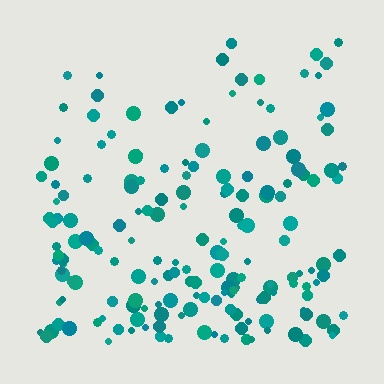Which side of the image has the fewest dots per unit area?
The top.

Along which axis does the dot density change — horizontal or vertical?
Vertical.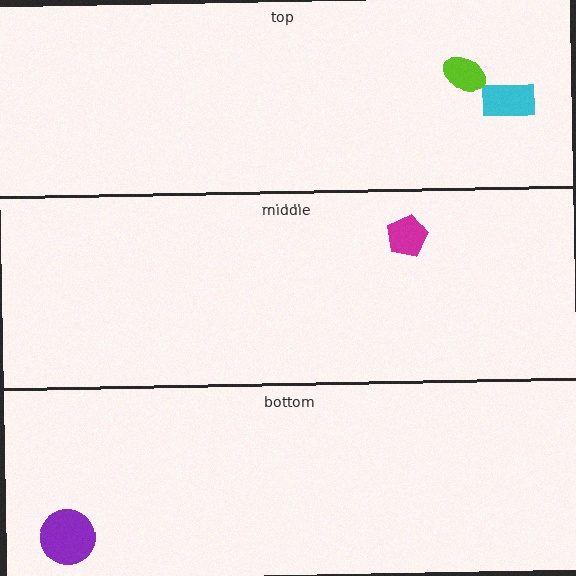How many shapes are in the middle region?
1.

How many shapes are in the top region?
2.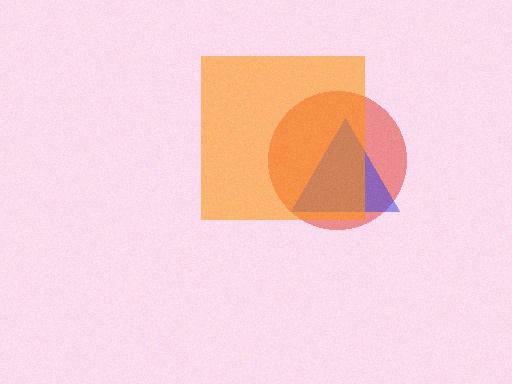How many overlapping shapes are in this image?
There are 3 overlapping shapes in the image.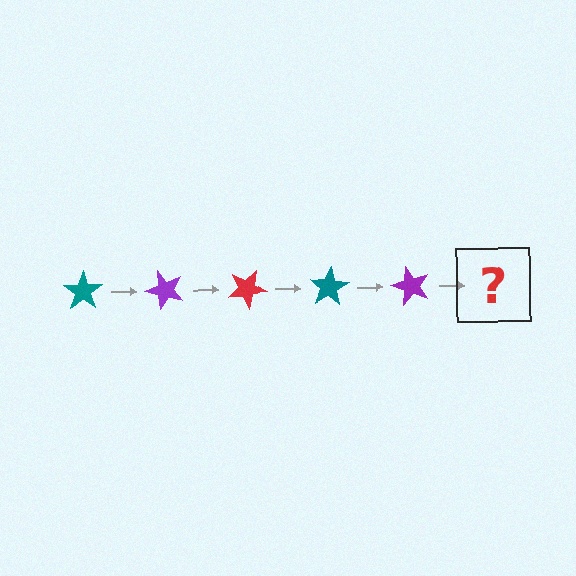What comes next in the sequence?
The next element should be a red star, rotated 250 degrees from the start.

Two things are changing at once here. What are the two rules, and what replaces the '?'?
The two rules are that it rotates 50 degrees each step and the color cycles through teal, purple, and red. The '?' should be a red star, rotated 250 degrees from the start.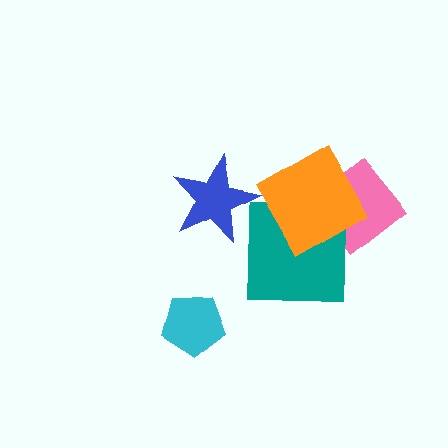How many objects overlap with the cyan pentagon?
0 objects overlap with the cyan pentagon.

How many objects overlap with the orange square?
2 objects overlap with the orange square.